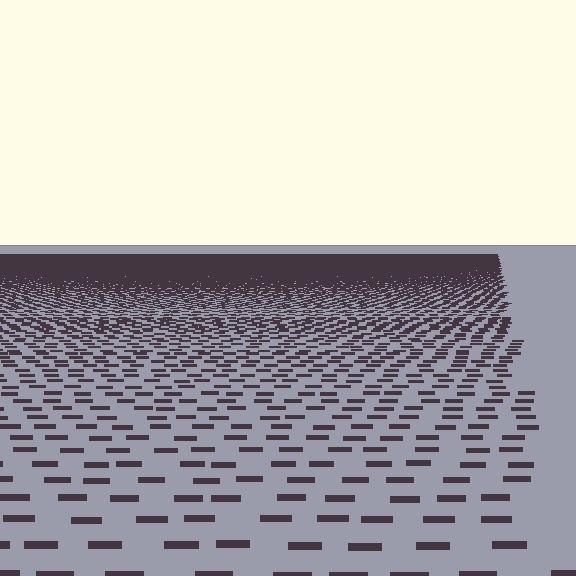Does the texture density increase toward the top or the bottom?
Density increases toward the top.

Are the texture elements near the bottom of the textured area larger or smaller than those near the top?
Larger. Near the bottom, elements are closer to the viewer and appear at a bigger on-screen size.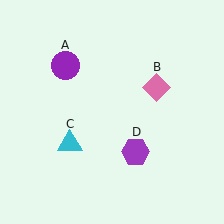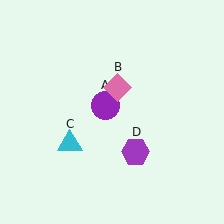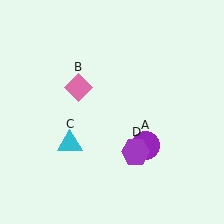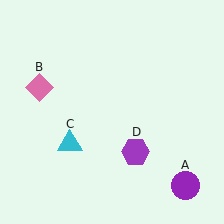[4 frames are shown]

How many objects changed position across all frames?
2 objects changed position: purple circle (object A), pink diamond (object B).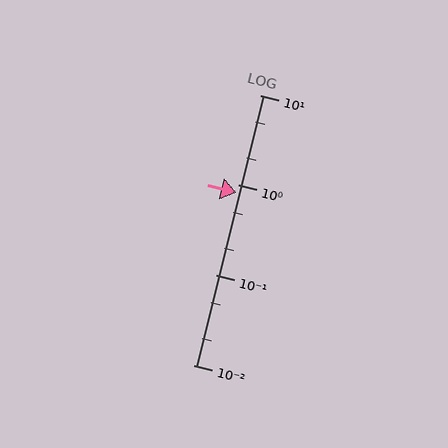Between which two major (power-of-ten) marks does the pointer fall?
The pointer is between 0.1 and 1.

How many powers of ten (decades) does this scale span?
The scale spans 3 decades, from 0.01 to 10.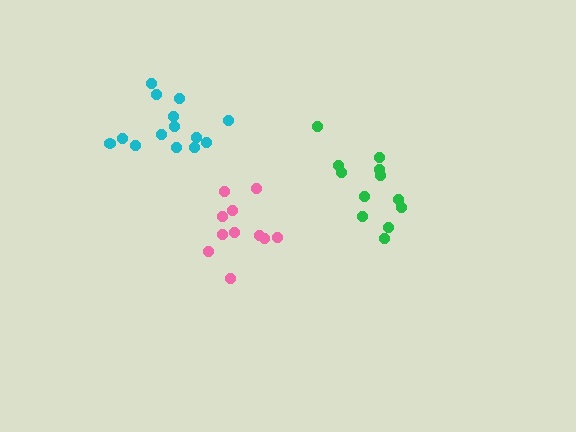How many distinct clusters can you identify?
There are 3 distinct clusters.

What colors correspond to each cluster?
The clusters are colored: green, cyan, pink.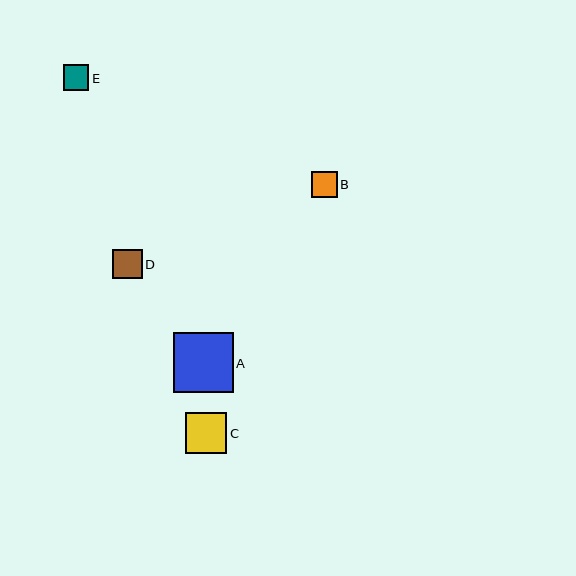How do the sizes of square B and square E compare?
Square B and square E are approximately the same size.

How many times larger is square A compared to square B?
Square A is approximately 2.3 times the size of square B.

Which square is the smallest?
Square E is the smallest with a size of approximately 26 pixels.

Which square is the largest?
Square A is the largest with a size of approximately 60 pixels.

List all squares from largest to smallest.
From largest to smallest: A, C, D, B, E.